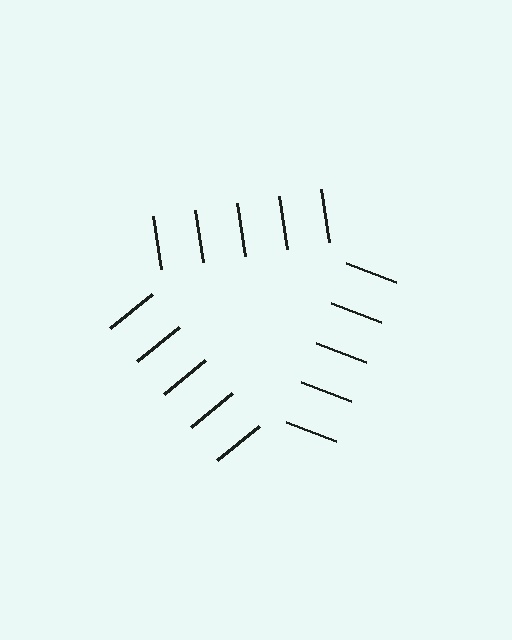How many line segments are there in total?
15 — 5 along each of the 3 edges.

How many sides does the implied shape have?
3 sides — the line-ends trace a triangle.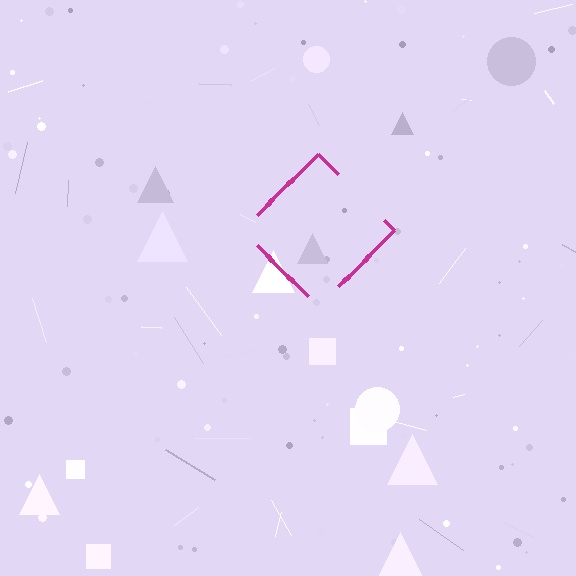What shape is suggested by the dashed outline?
The dashed outline suggests a diamond.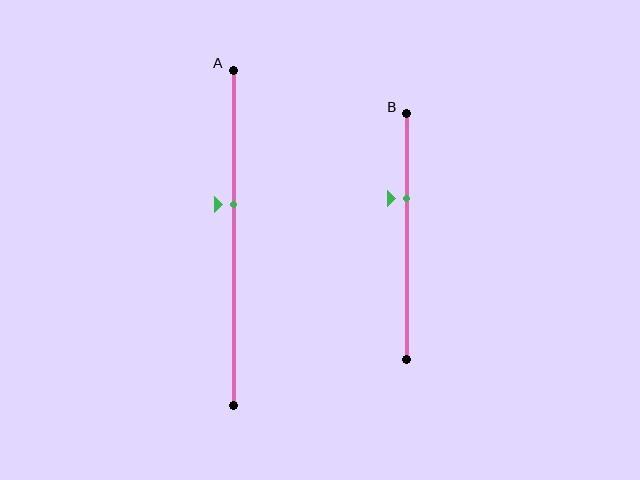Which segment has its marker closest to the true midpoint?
Segment A has its marker closest to the true midpoint.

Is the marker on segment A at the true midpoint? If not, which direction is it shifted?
No, the marker on segment A is shifted upward by about 10% of the segment length.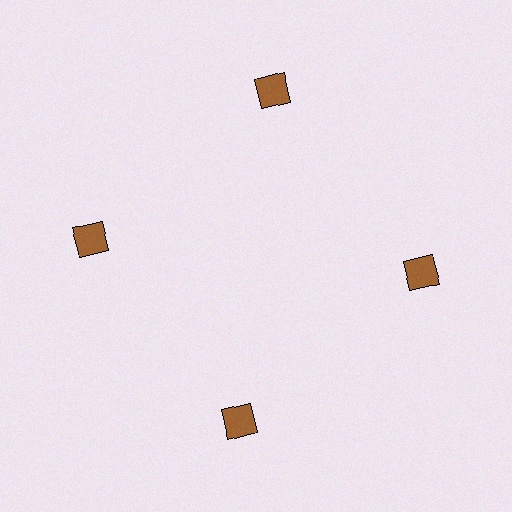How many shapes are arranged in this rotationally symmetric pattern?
There are 4 shapes, arranged in 4 groups of 1.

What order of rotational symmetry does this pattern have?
This pattern has 4-fold rotational symmetry.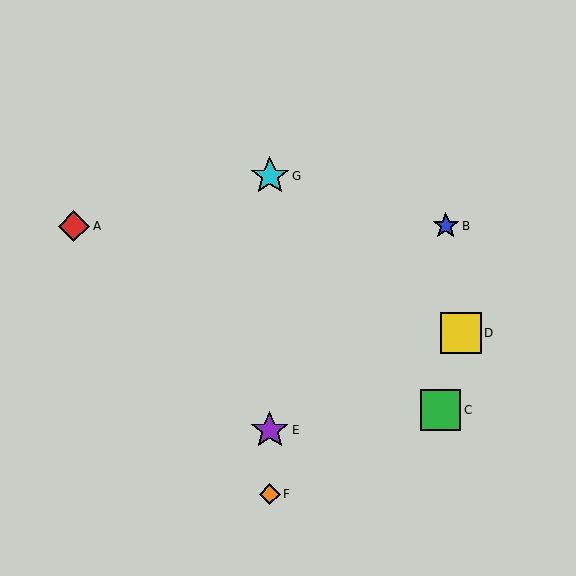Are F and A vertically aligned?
No, F is at x≈270 and A is at x≈74.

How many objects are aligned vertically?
3 objects (E, F, G) are aligned vertically.